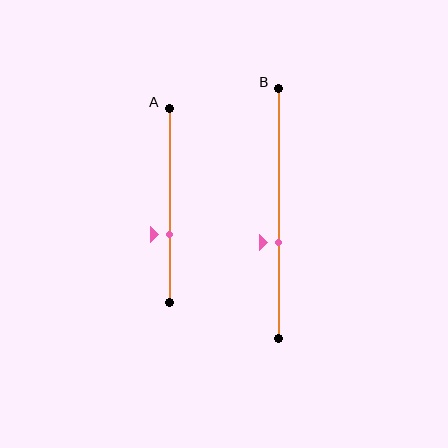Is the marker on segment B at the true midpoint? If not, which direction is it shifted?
No, the marker on segment B is shifted downward by about 11% of the segment length.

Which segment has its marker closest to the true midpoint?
Segment B has its marker closest to the true midpoint.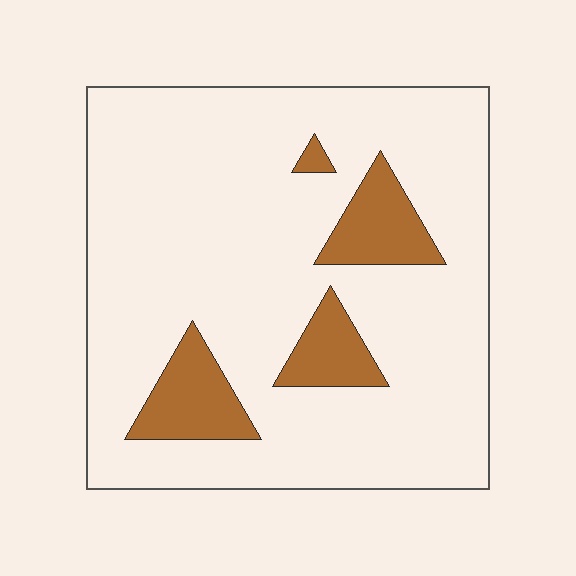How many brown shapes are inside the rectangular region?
4.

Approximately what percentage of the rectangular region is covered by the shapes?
Approximately 15%.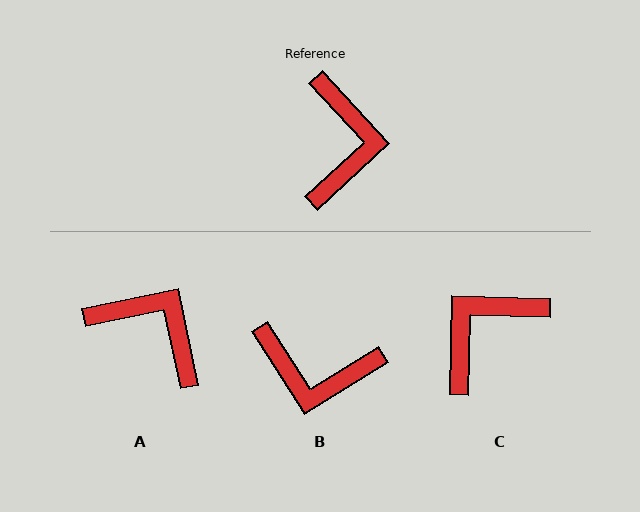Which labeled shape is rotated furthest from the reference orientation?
C, about 136 degrees away.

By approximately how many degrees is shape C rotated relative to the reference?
Approximately 136 degrees counter-clockwise.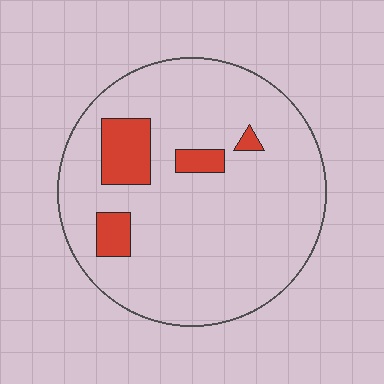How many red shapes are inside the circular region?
4.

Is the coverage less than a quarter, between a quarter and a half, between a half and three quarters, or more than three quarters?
Less than a quarter.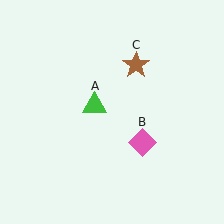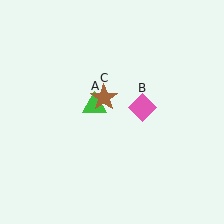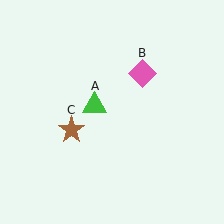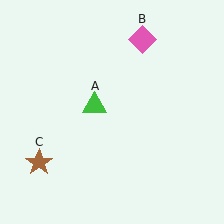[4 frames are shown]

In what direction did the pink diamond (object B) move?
The pink diamond (object B) moved up.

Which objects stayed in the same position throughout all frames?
Green triangle (object A) remained stationary.